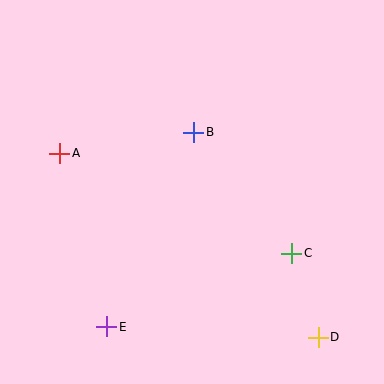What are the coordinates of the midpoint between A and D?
The midpoint between A and D is at (189, 245).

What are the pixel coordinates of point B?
Point B is at (194, 132).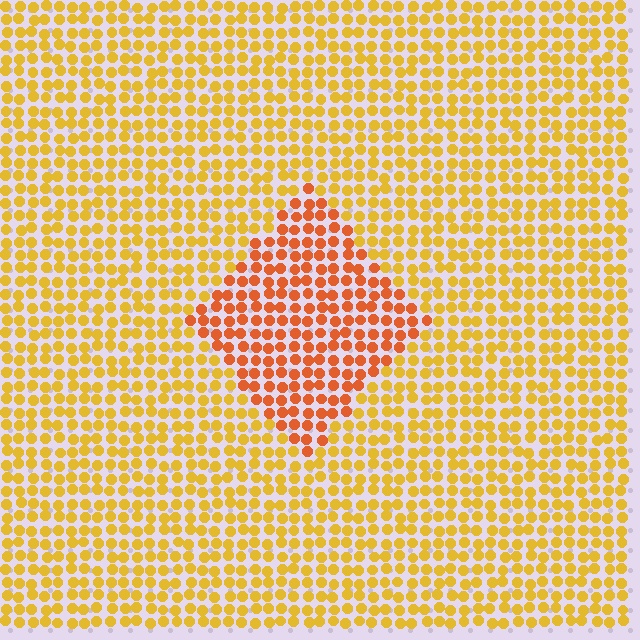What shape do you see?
I see a diamond.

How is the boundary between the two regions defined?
The boundary is defined purely by a slight shift in hue (about 30 degrees). Spacing, size, and orientation are identical on both sides.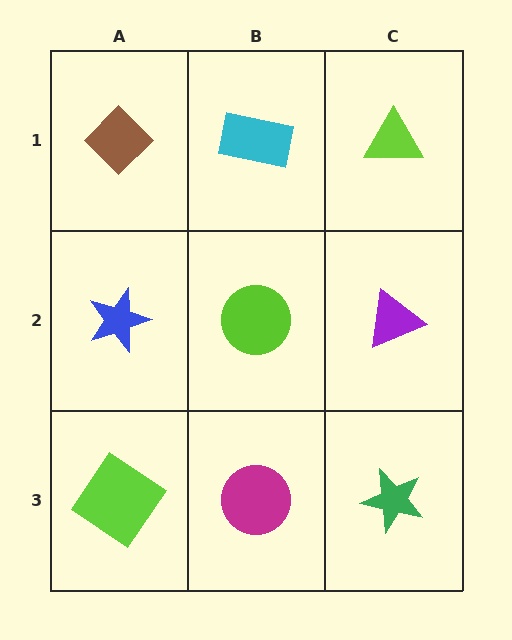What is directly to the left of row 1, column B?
A brown diamond.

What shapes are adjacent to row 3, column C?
A purple triangle (row 2, column C), a magenta circle (row 3, column B).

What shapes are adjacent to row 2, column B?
A cyan rectangle (row 1, column B), a magenta circle (row 3, column B), a blue star (row 2, column A), a purple triangle (row 2, column C).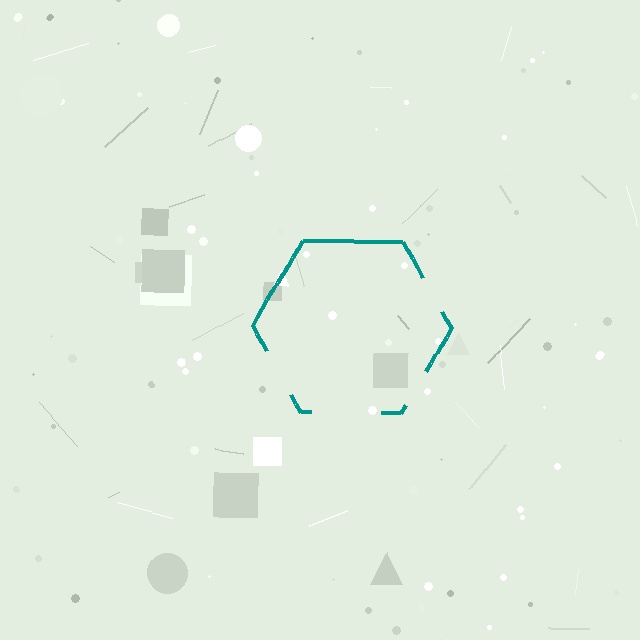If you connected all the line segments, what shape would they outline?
They would outline a hexagon.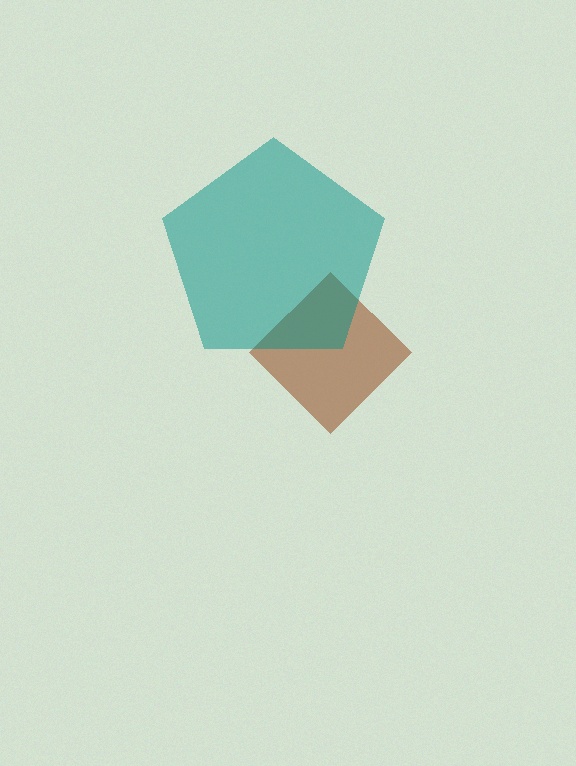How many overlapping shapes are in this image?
There are 2 overlapping shapes in the image.